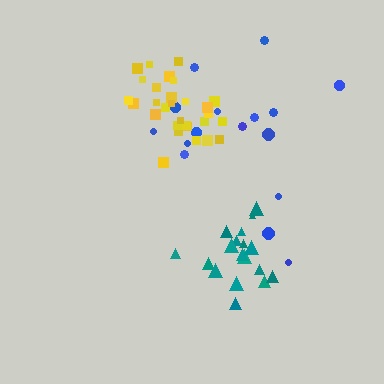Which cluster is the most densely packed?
Yellow.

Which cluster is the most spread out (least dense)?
Blue.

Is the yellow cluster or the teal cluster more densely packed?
Yellow.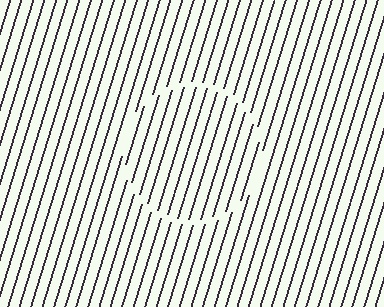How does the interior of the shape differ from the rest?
The interior of the shape contains the same grating, shifted by half a period — the contour is defined by the phase discontinuity where line-ends from the inner and outer gratings abut.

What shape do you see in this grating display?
An illusory circle. The interior of the shape contains the same grating, shifted by half a period — the contour is defined by the phase discontinuity where line-ends from the inner and outer gratings abut.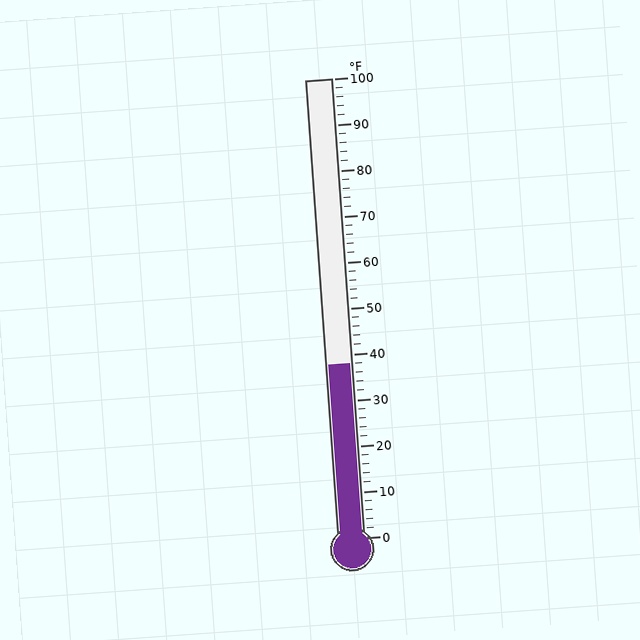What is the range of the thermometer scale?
The thermometer scale ranges from 0°F to 100°F.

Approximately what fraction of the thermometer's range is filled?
The thermometer is filled to approximately 40% of its range.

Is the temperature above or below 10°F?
The temperature is above 10°F.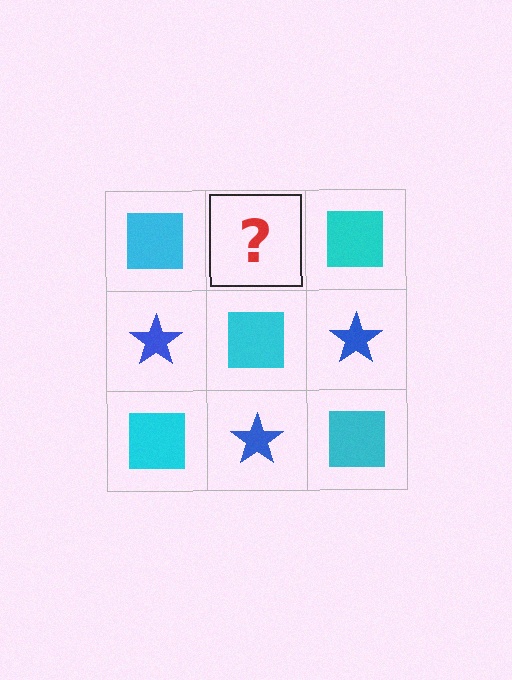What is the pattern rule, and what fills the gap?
The rule is that it alternates cyan square and blue star in a checkerboard pattern. The gap should be filled with a blue star.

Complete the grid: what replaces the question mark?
The question mark should be replaced with a blue star.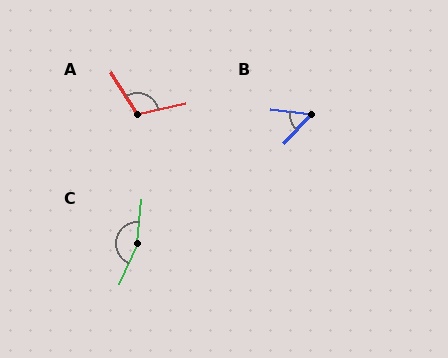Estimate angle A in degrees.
Approximately 109 degrees.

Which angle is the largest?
C, at approximately 161 degrees.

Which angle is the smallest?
B, at approximately 53 degrees.